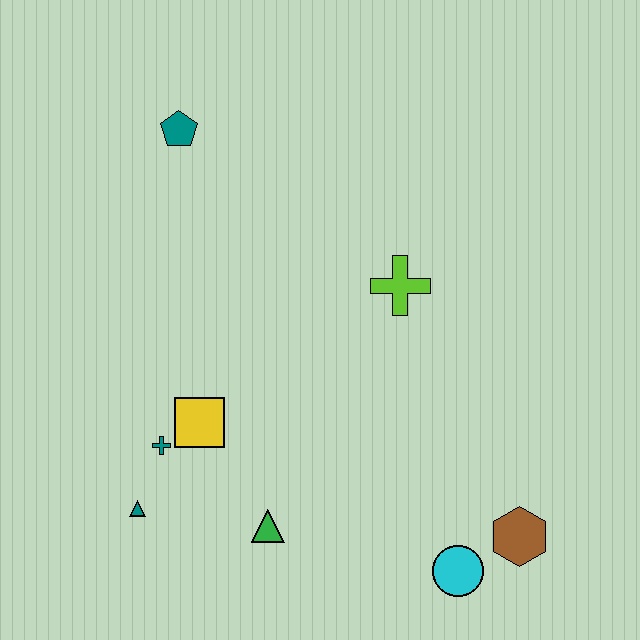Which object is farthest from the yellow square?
The brown hexagon is farthest from the yellow square.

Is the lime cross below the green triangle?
No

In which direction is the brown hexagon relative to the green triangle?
The brown hexagon is to the right of the green triangle.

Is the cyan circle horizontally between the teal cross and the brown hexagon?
Yes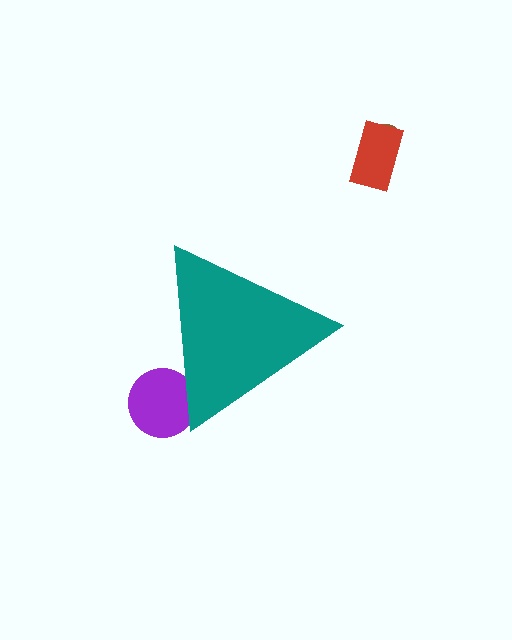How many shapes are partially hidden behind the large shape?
1 shape is partially hidden.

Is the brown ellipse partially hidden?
No, the brown ellipse is fully visible.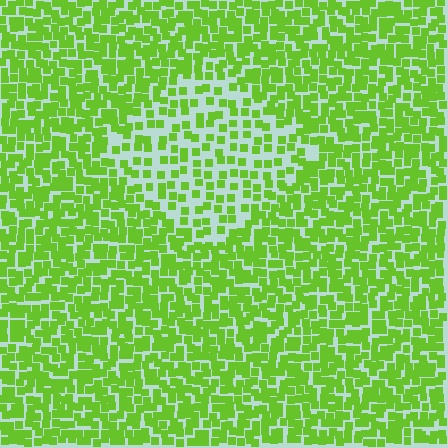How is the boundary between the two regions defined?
The boundary is defined by a change in element density (approximately 2.0x ratio). All elements are the same color, size, and shape.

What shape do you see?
I see a diamond.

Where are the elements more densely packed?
The elements are more densely packed outside the diamond boundary.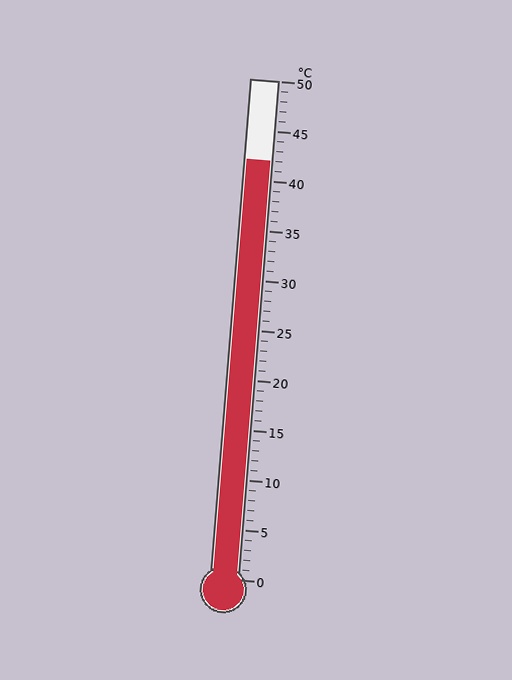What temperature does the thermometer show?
The thermometer shows approximately 42°C.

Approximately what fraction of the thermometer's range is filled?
The thermometer is filled to approximately 85% of its range.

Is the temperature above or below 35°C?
The temperature is above 35°C.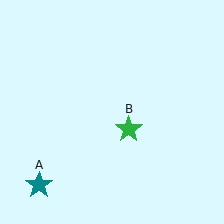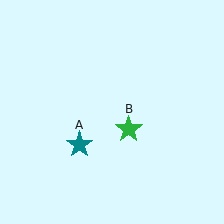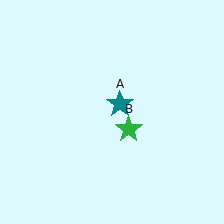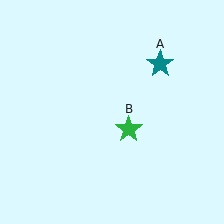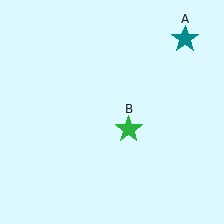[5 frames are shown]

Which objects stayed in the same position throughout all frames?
Green star (object B) remained stationary.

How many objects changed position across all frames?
1 object changed position: teal star (object A).